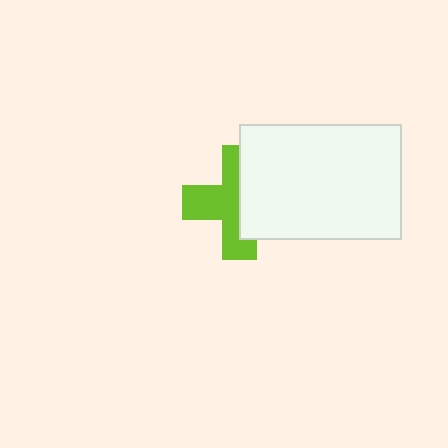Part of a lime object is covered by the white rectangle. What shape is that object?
It is a cross.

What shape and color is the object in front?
The object in front is a white rectangle.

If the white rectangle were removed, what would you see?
You would see the complete lime cross.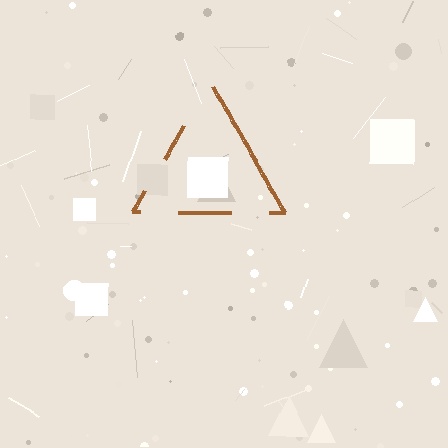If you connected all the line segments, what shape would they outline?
They would outline a triangle.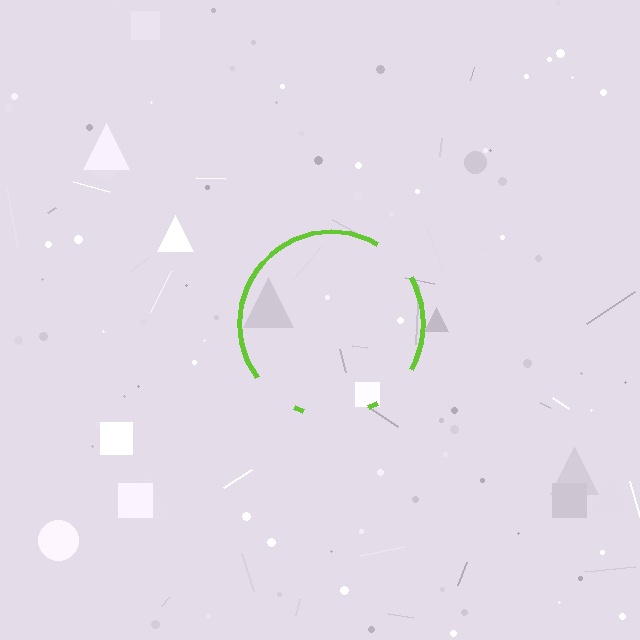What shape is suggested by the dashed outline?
The dashed outline suggests a circle.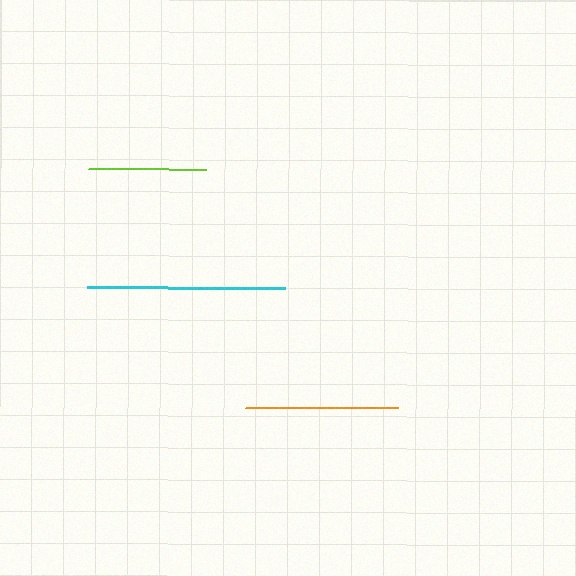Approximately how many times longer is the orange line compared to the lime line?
The orange line is approximately 1.3 times the length of the lime line.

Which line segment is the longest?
The cyan line is the longest at approximately 198 pixels.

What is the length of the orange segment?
The orange segment is approximately 152 pixels long.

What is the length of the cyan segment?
The cyan segment is approximately 198 pixels long.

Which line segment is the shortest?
The lime line is the shortest at approximately 119 pixels.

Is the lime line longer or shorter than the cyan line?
The cyan line is longer than the lime line.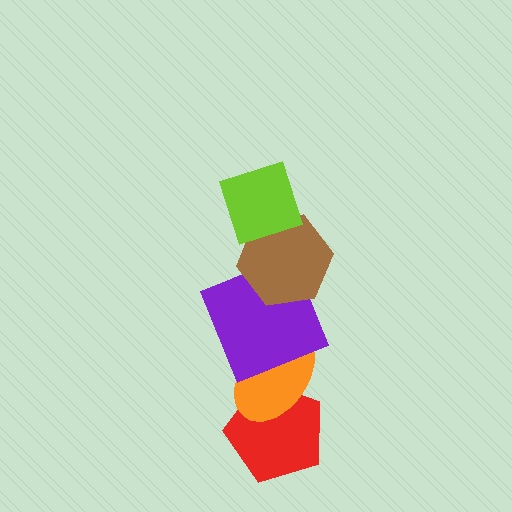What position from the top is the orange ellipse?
The orange ellipse is 4th from the top.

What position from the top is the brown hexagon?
The brown hexagon is 2nd from the top.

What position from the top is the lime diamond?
The lime diamond is 1st from the top.